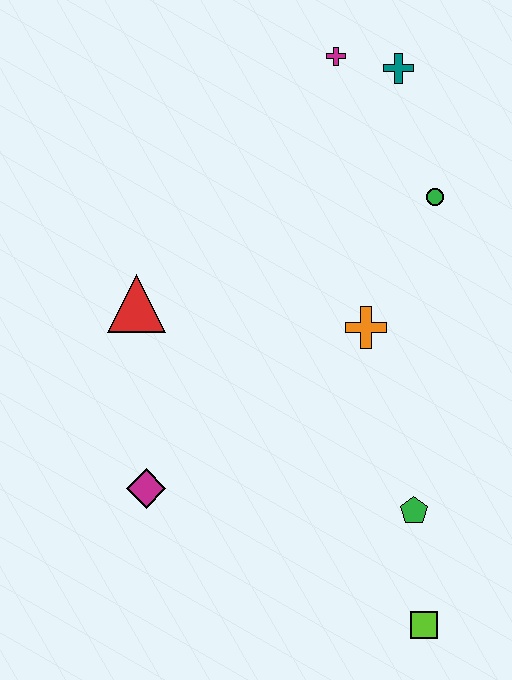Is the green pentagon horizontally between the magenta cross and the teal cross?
No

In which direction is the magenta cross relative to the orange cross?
The magenta cross is above the orange cross.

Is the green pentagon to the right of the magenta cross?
Yes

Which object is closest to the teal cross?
The magenta cross is closest to the teal cross.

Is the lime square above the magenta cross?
No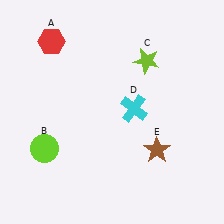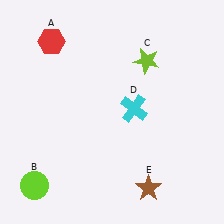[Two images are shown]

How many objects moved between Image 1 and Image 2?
2 objects moved between the two images.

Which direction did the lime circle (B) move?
The lime circle (B) moved down.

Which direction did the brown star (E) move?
The brown star (E) moved down.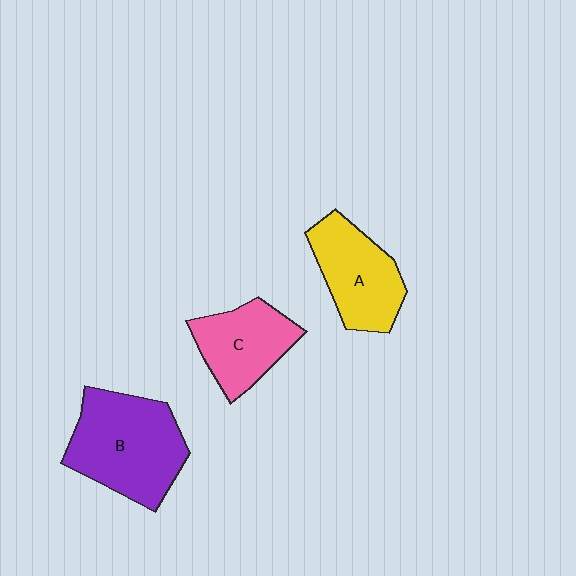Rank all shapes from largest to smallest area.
From largest to smallest: B (purple), A (yellow), C (pink).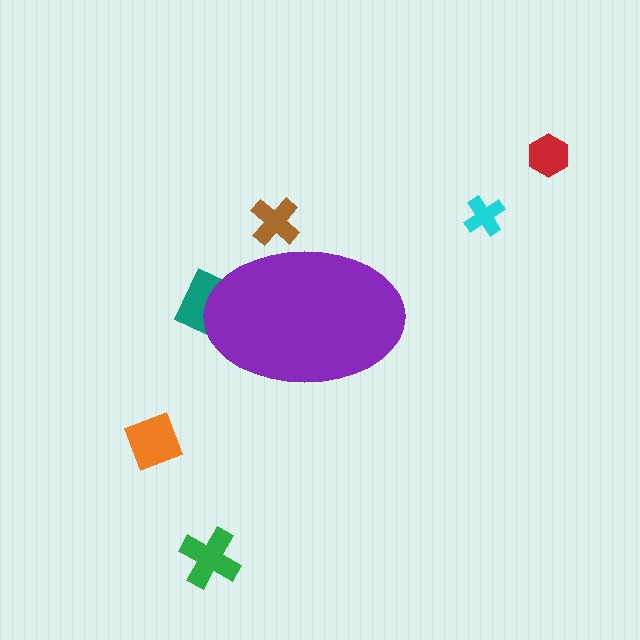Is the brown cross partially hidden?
Yes, the brown cross is partially hidden behind the purple ellipse.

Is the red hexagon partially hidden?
No, the red hexagon is fully visible.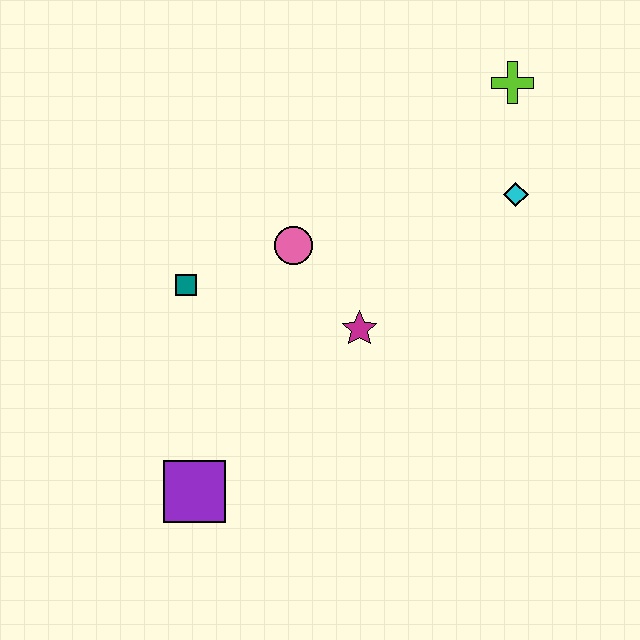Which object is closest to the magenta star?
The pink circle is closest to the magenta star.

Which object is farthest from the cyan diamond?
The purple square is farthest from the cyan diamond.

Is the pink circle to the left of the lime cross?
Yes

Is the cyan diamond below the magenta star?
No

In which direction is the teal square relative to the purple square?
The teal square is above the purple square.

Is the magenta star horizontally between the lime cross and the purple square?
Yes